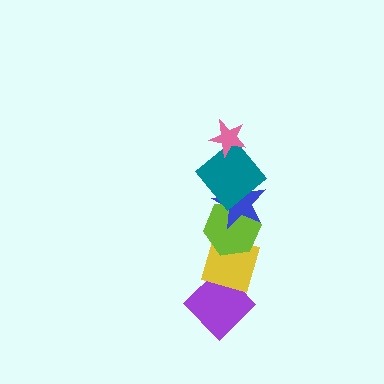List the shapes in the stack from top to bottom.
From top to bottom: the pink star, the teal diamond, the blue star, the lime hexagon, the yellow diamond, the purple diamond.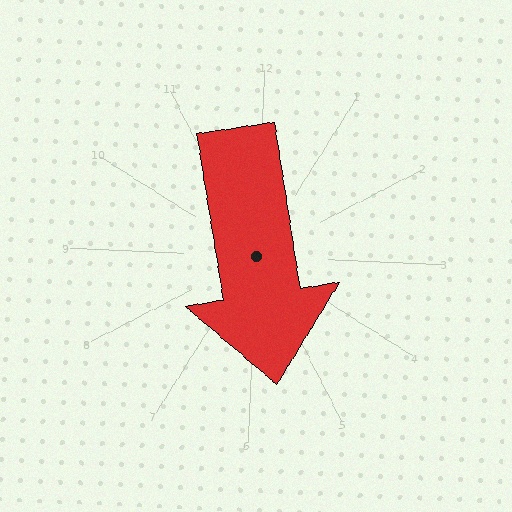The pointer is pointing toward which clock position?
Roughly 6 o'clock.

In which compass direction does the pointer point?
South.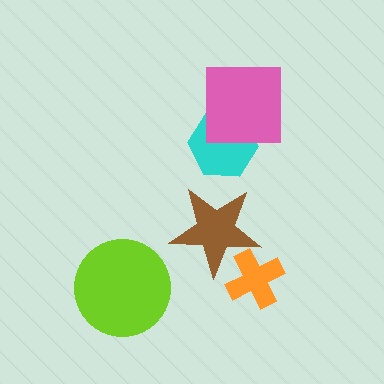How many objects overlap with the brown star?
1 object overlaps with the brown star.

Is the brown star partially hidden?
Yes, it is partially covered by another shape.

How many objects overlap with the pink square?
1 object overlaps with the pink square.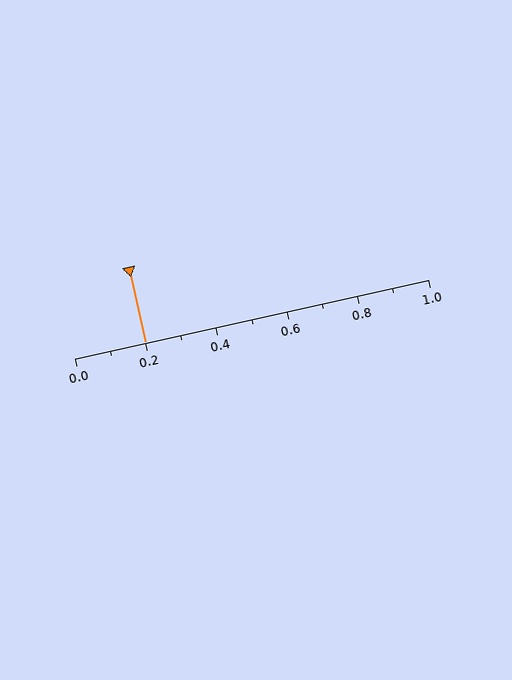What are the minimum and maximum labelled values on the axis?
The axis runs from 0.0 to 1.0.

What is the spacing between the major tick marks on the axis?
The major ticks are spaced 0.2 apart.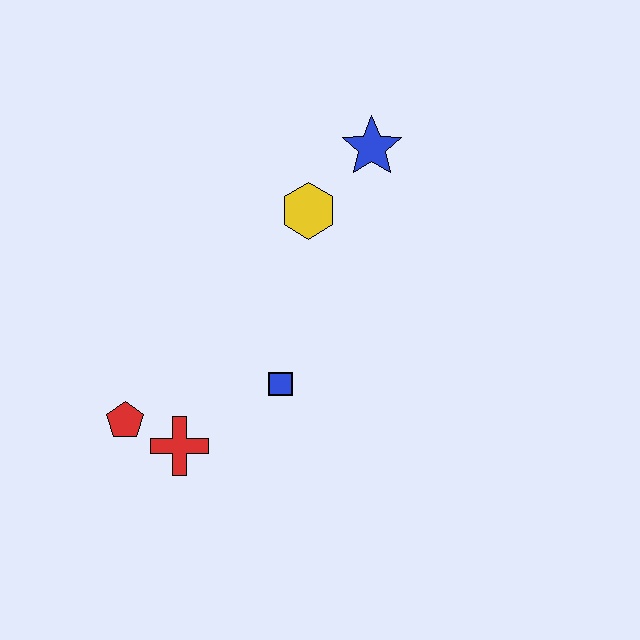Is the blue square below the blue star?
Yes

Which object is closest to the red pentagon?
The red cross is closest to the red pentagon.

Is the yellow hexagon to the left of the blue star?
Yes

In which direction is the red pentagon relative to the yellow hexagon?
The red pentagon is below the yellow hexagon.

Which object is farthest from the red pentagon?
The blue star is farthest from the red pentagon.